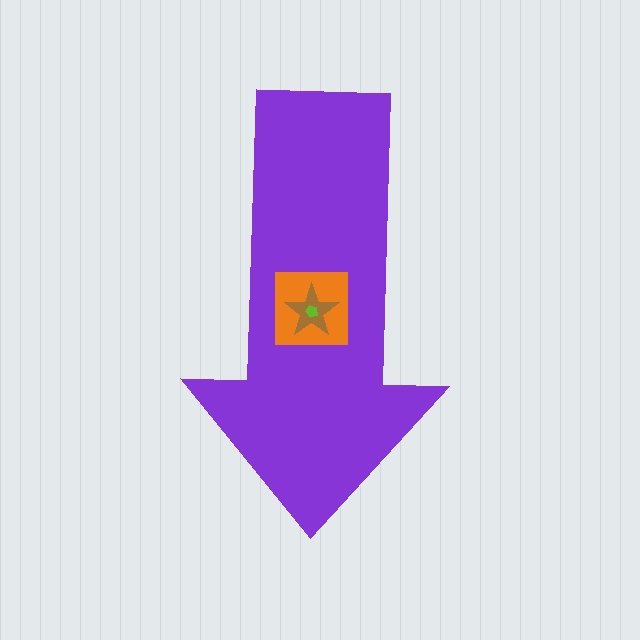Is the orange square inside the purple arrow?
Yes.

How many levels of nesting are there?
4.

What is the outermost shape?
The purple arrow.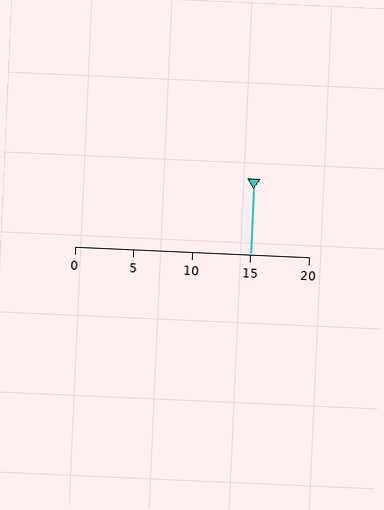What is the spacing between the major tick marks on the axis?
The major ticks are spaced 5 apart.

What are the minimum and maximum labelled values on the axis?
The axis runs from 0 to 20.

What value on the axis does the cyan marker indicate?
The marker indicates approximately 15.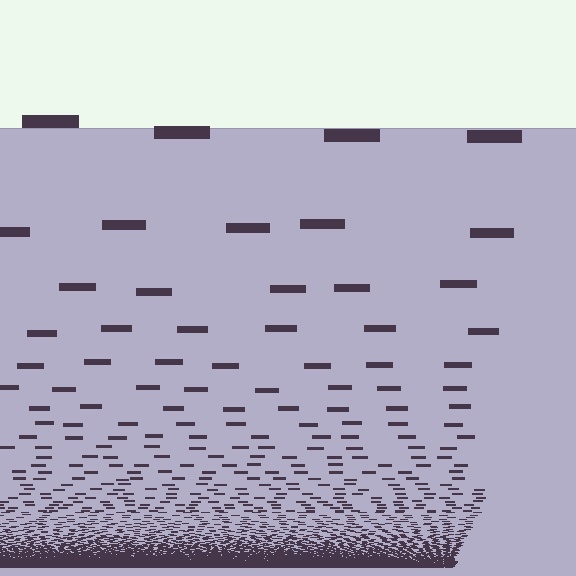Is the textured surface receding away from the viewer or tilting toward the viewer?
The surface appears to tilt toward the viewer. Texture elements get larger and sparser toward the top.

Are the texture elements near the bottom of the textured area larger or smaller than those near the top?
Smaller. The gradient is inverted — elements near the bottom are smaller and denser.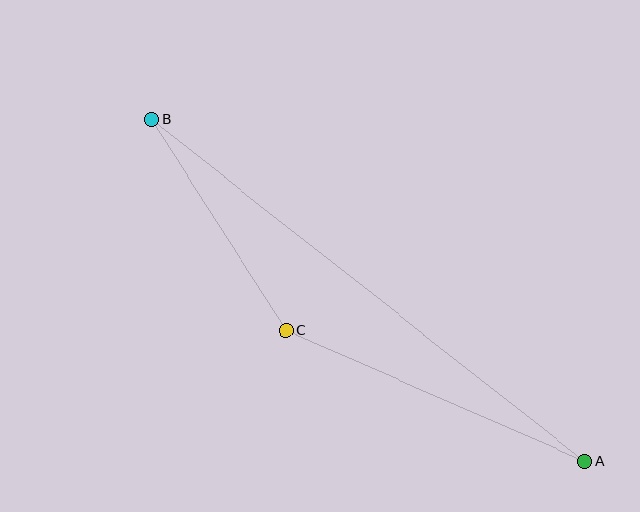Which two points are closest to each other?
Points B and C are closest to each other.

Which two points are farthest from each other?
Points A and B are farthest from each other.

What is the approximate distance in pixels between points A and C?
The distance between A and C is approximately 326 pixels.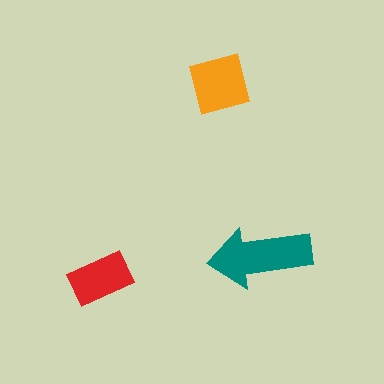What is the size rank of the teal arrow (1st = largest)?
1st.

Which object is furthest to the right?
The teal arrow is rightmost.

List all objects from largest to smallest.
The teal arrow, the orange square, the red rectangle.